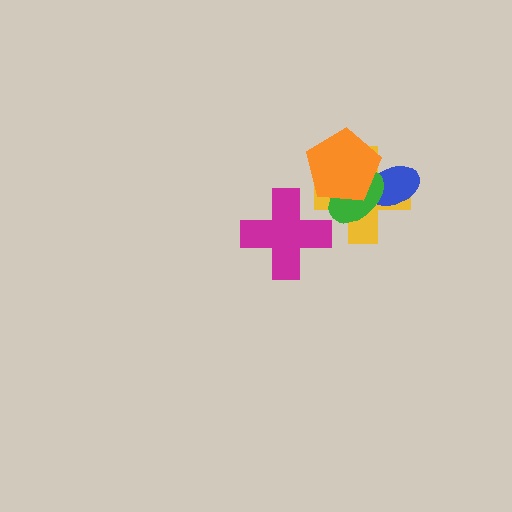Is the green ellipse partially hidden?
Yes, it is partially covered by another shape.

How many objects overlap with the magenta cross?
0 objects overlap with the magenta cross.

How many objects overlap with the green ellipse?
3 objects overlap with the green ellipse.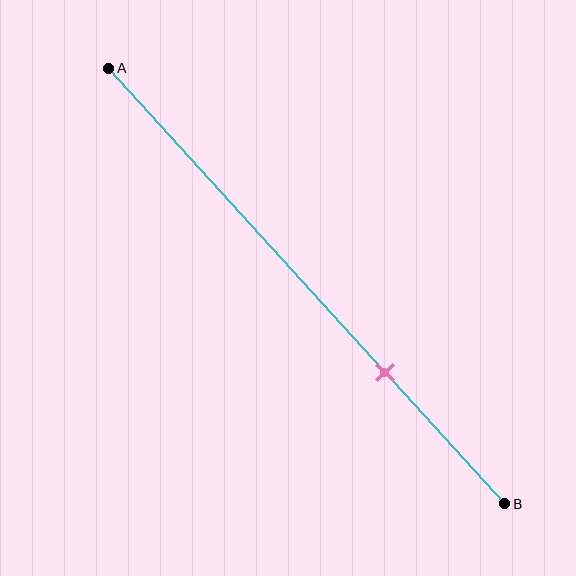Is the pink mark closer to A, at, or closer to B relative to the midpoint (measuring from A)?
The pink mark is closer to point B than the midpoint of segment AB.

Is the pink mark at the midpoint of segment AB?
No, the mark is at about 70% from A, not at the 50% midpoint.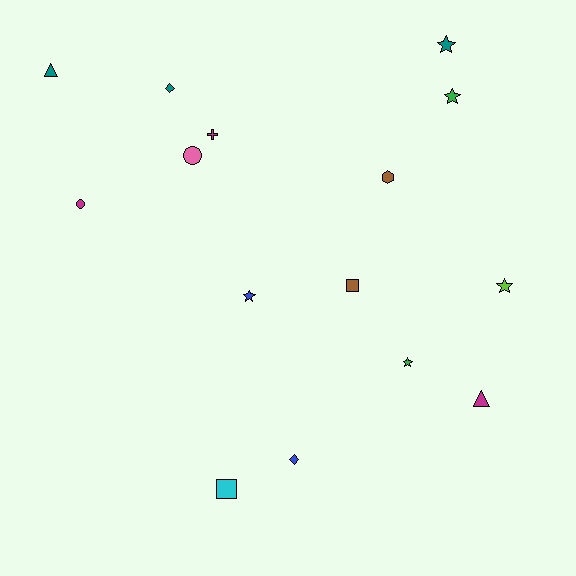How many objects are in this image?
There are 15 objects.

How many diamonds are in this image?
There are 2 diamonds.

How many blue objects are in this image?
There are 2 blue objects.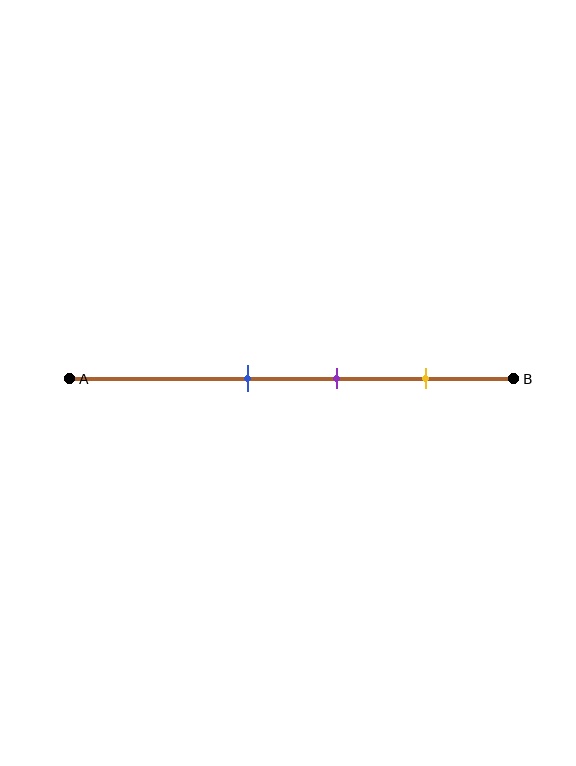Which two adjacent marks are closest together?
The blue and purple marks are the closest adjacent pair.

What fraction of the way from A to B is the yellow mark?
The yellow mark is approximately 80% (0.8) of the way from A to B.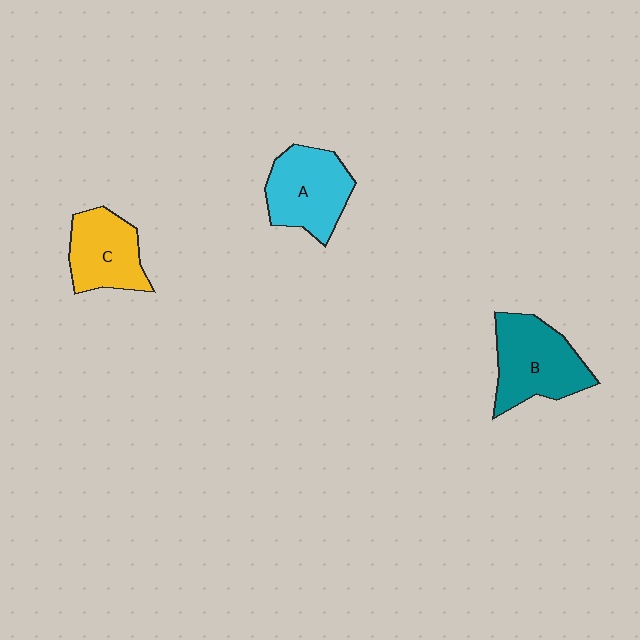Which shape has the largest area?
Shape B (teal).